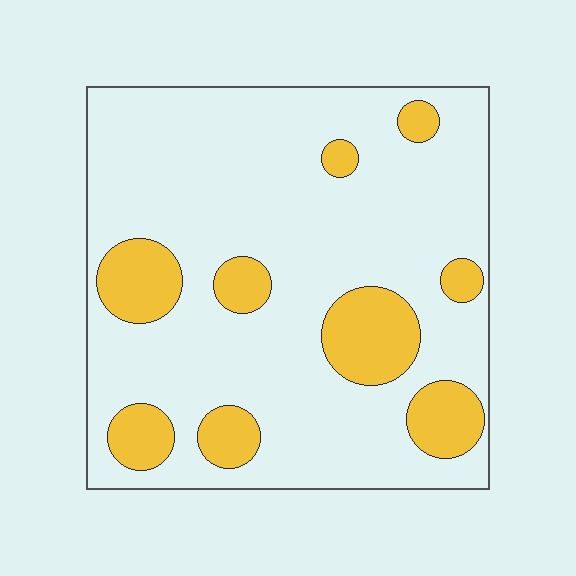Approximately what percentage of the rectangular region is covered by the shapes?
Approximately 20%.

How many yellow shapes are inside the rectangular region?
9.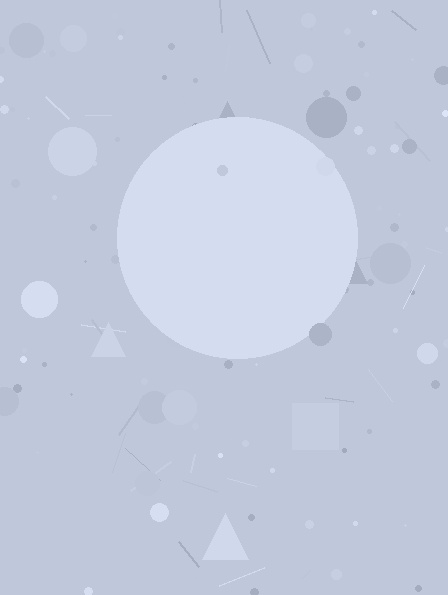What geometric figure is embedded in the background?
A circle is embedded in the background.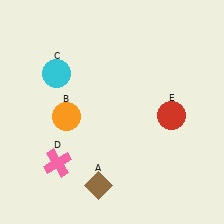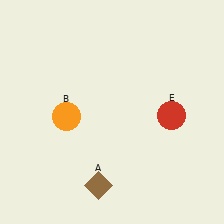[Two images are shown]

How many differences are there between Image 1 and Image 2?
There are 2 differences between the two images.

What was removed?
The pink cross (D), the cyan circle (C) were removed in Image 2.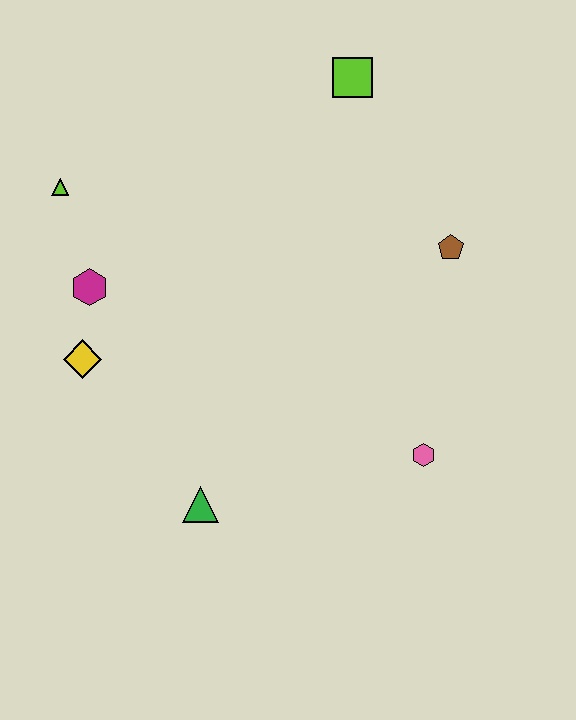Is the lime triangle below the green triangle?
No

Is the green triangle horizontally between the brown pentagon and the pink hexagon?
No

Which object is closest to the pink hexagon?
The brown pentagon is closest to the pink hexagon.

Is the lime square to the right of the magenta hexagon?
Yes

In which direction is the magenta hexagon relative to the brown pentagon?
The magenta hexagon is to the left of the brown pentagon.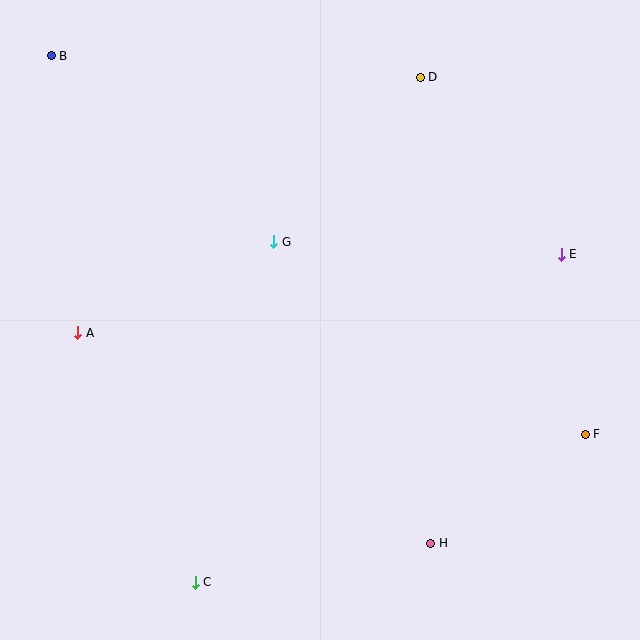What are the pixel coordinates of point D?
Point D is at (420, 77).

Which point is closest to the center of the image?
Point G at (273, 242) is closest to the center.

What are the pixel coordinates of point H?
Point H is at (431, 543).